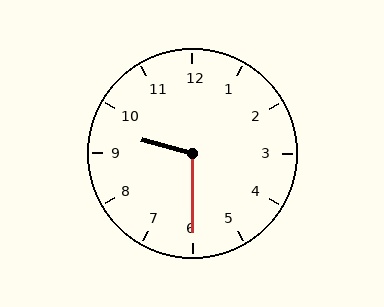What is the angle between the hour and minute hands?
Approximately 105 degrees.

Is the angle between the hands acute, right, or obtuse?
It is obtuse.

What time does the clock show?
9:30.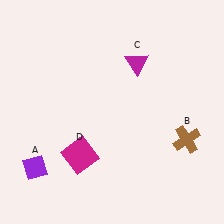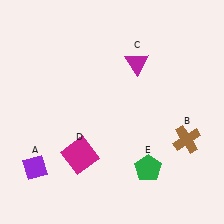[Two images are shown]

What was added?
A green pentagon (E) was added in Image 2.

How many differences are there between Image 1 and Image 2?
There is 1 difference between the two images.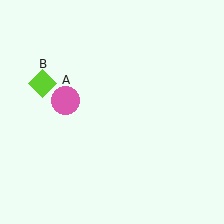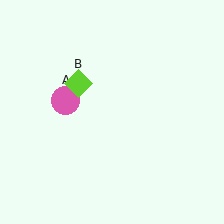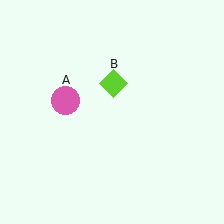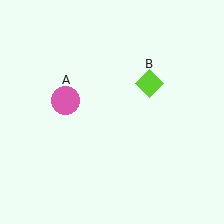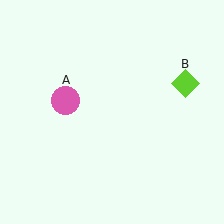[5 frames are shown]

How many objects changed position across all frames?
1 object changed position: lime diamond (object B).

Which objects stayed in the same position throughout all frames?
Pink circle (object A) remained stationary.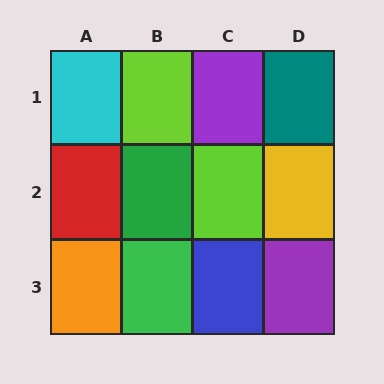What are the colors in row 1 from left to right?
Cyan, lime, purple, teal.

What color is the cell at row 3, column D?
Purple.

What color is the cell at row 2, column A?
Red.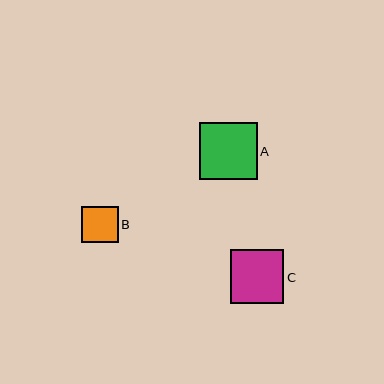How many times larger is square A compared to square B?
Square A is approximately 1.6 times the size of square B.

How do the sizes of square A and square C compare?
Square A and square C are approximately the same size.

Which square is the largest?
Square A is the largest with a size of approximately 58 pixels.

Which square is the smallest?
Square B is the smallest with a size of approximately 37 pixels.